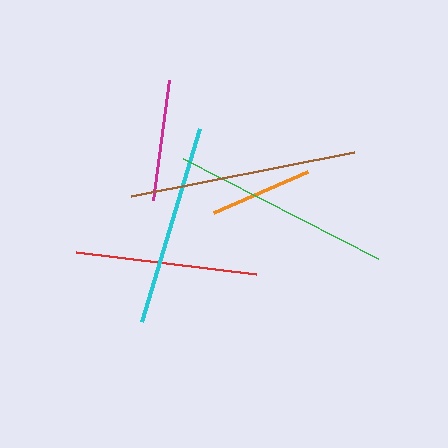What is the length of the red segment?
The red segment is approximately 181 pixels long.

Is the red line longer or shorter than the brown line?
The brown line is longer than the red line.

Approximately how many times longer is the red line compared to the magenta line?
The red line is approximately 1.5 times the length of the magenta line.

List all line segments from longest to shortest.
From longest to shortest: brown, green, cyan, red, magenta, orange.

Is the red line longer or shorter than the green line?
The green line is longer than the red line.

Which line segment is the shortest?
The orange line is the shortest at approximately 103 pixels.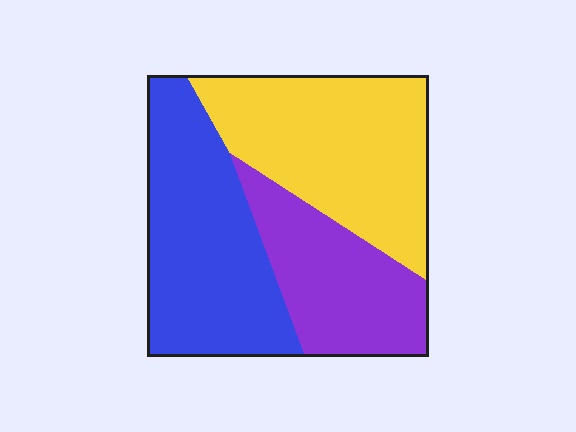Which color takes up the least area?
Purple, at roughly 25%.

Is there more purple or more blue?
Blue.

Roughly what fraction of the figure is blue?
Blue takes up between a third and a half of the figure.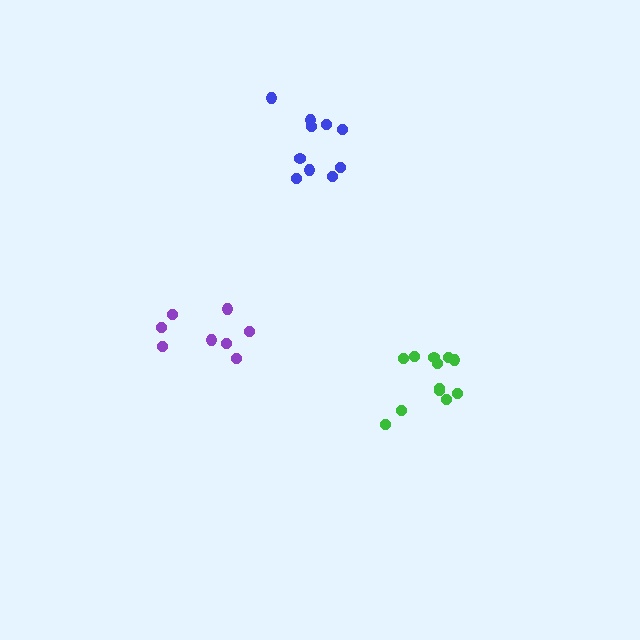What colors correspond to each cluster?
The clusters are colored: green, blue, purple.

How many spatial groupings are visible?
There are 3 spatial groupings.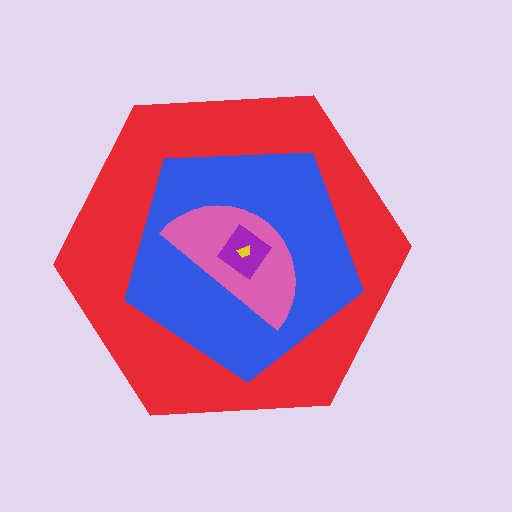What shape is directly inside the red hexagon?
The blue pentagon.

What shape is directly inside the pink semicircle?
The purple diamond.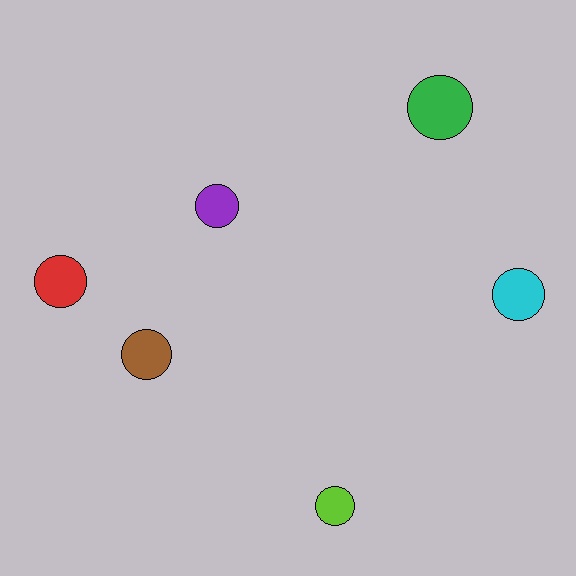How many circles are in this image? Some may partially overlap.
There are 6 circles.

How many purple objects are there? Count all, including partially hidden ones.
There is 1 purple object.